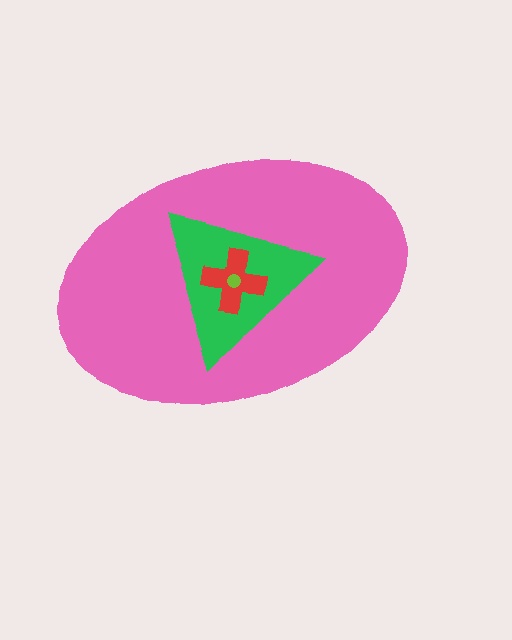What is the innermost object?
The lime circle.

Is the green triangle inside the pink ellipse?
Yes.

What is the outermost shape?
The pink ellipse.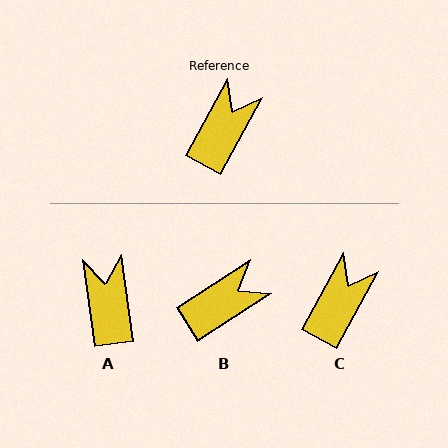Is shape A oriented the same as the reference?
No, it is off by about 36 degrees.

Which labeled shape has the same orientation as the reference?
C.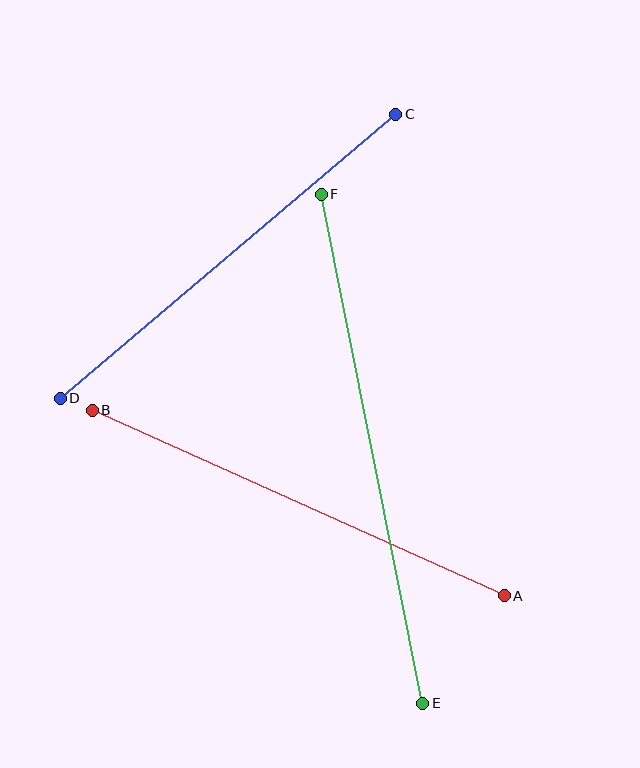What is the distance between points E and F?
The distance is approximately 519 pixels.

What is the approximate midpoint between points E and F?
The midpoint is at approximately (372, 449) pixels.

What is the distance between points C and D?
The distance is approximately 439 pixels.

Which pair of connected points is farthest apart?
Points E and F are farthest apart.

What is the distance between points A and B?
The distance is approximately 451 pixels.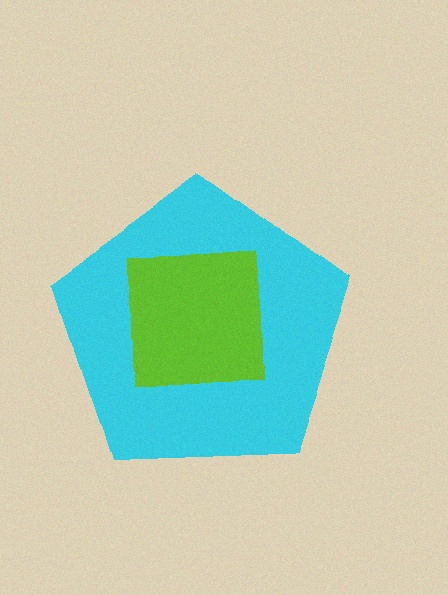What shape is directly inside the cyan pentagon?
The lime square.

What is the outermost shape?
The cyan pentagon.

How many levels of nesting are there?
2.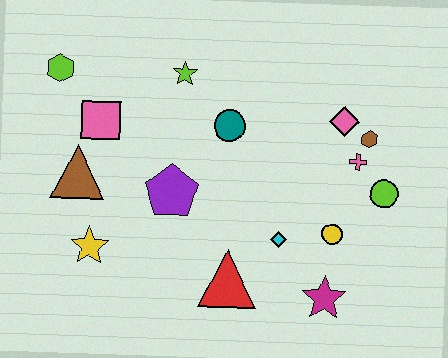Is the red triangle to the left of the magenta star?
Yes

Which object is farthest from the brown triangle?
The lime circle is farthest from the brown triangle.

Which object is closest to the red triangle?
The cyan diamond is closest to the red triangle.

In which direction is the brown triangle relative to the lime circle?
The brown triangle is to the left of the lime circle.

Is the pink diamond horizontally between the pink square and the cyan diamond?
No